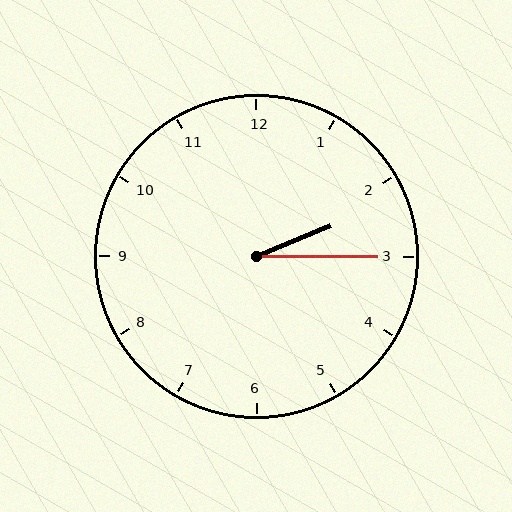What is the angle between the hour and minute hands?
Approximately 22 degrees.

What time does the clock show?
2:15.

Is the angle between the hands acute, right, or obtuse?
It is acute.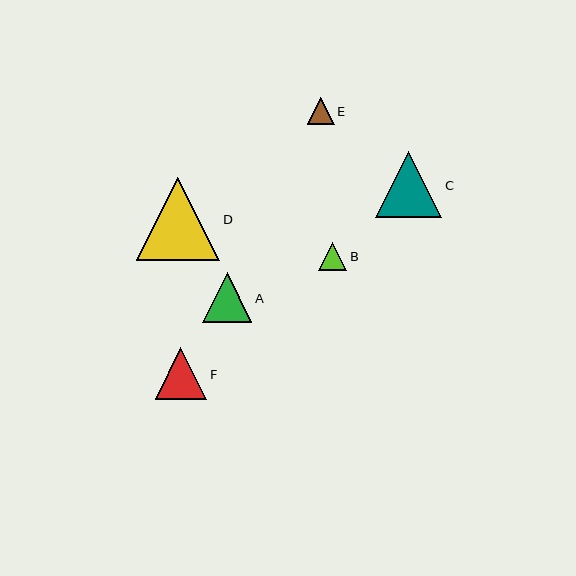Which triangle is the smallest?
Triangle E is the smallest with a size of approximately 27 pixels.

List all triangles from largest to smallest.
From largest to smallest: D, C, F, A, B, E.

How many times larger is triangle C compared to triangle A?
Triangle C is approximately 1.3 times the size of triangle A.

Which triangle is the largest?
Triangle D is the largest with a size of approximately 84 pixels.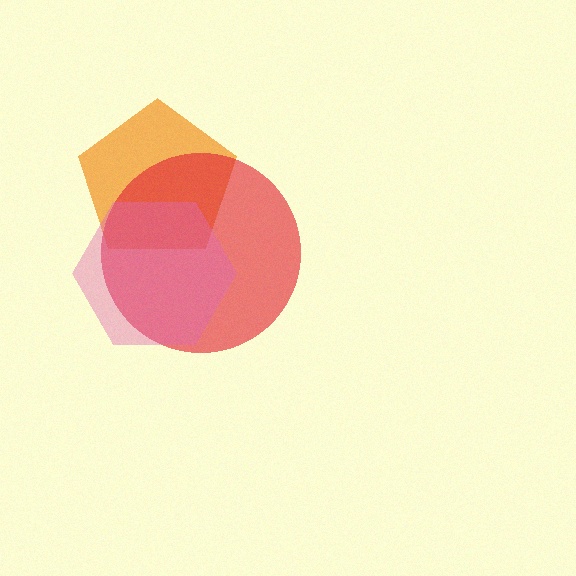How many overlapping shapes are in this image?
There are 3 overlapping shapes in the image.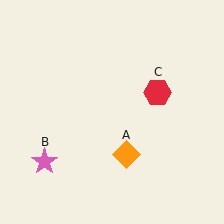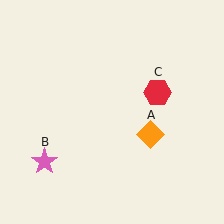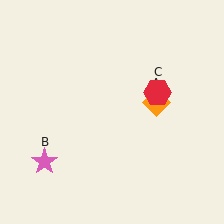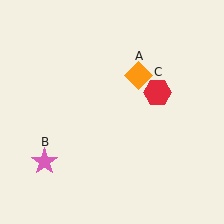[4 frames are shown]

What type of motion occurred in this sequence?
The orange diamond (object A) rotated counterclockwise around the center of the scene.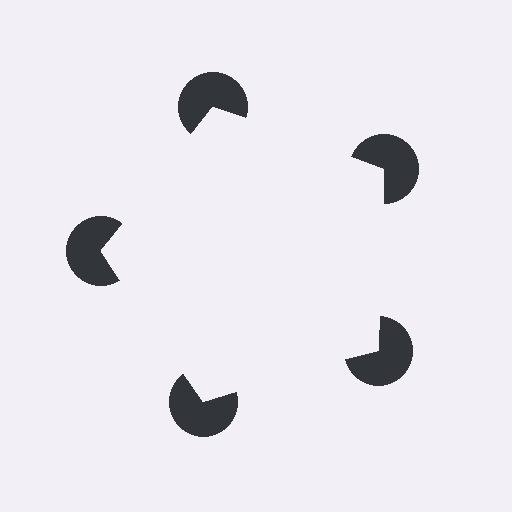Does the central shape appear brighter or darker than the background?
It typically appears slightly brighter than the background, even though no actual brightness change is drawn.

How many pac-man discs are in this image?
There are 5 — one at each vertex of the illusory pentagon.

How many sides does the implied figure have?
5 sides.